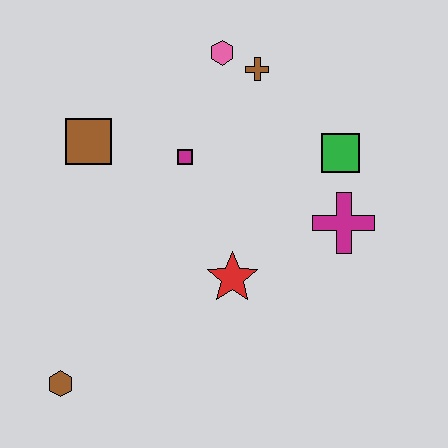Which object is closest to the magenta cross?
The green square is closest to the magenta cross.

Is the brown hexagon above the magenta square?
No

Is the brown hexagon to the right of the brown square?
No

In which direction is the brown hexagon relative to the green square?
The brown hexagon is to the left of the green square.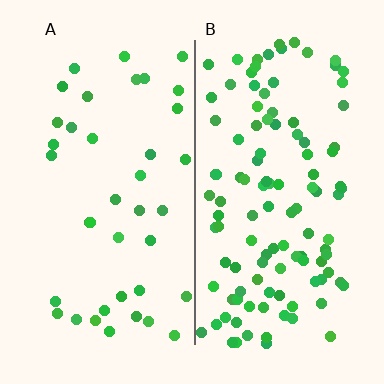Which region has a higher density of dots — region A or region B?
B (the right).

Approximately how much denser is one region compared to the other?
Approximately 2.9× — region B over region A.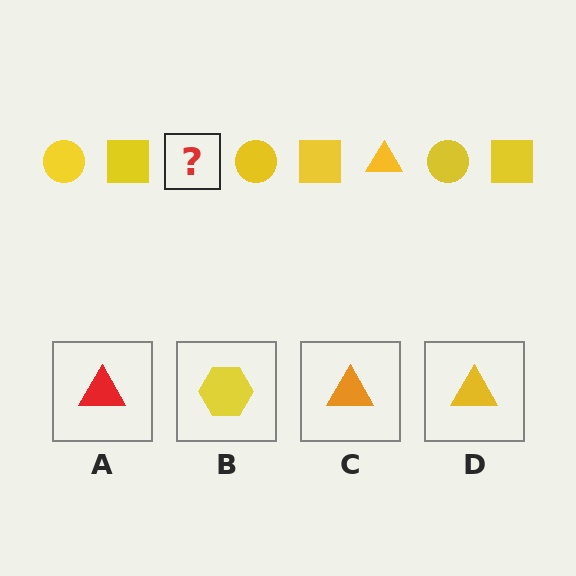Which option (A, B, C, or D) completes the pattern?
D.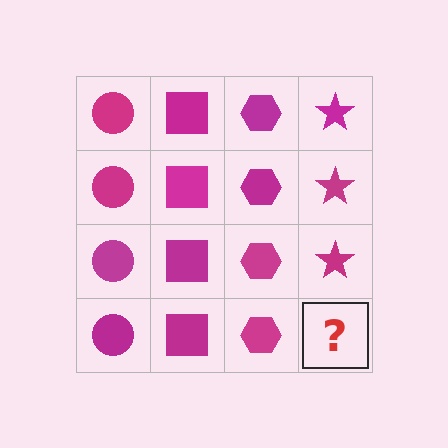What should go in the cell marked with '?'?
The missing cell should contain a magenta star.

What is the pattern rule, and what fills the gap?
The rule is that each column has a consistent shape. The gap should be filled with a magenta star.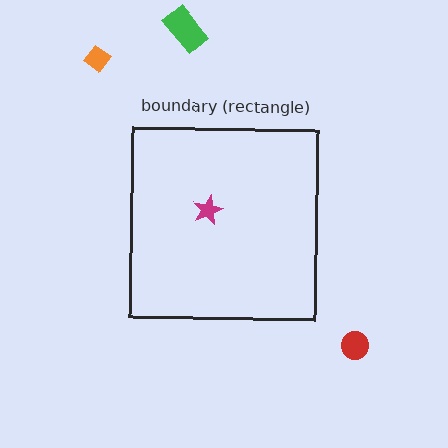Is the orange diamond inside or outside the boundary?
Outside.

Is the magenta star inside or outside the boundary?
Inside.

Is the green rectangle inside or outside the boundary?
Outside.